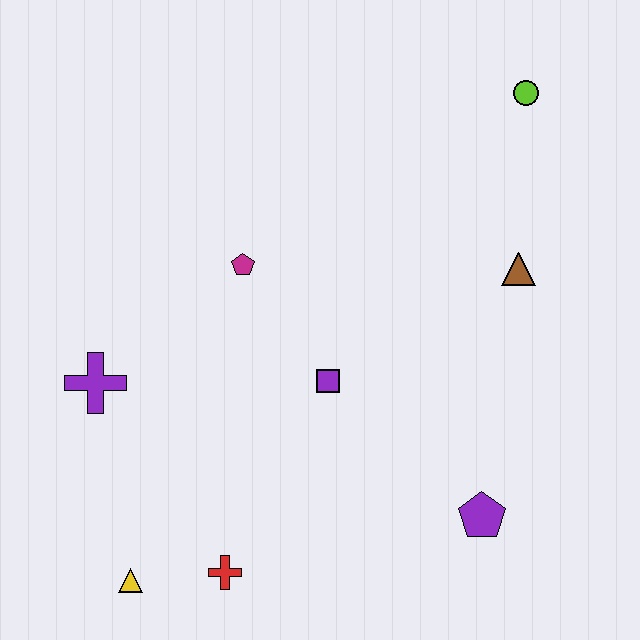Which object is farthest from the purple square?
The lime circle is farthest from the purple square.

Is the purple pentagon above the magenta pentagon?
No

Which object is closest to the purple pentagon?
The purple square is closest to the purple pentagon.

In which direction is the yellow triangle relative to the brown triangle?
The yellow triangle is to the left of the brown triangle.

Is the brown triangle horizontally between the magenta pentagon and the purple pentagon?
No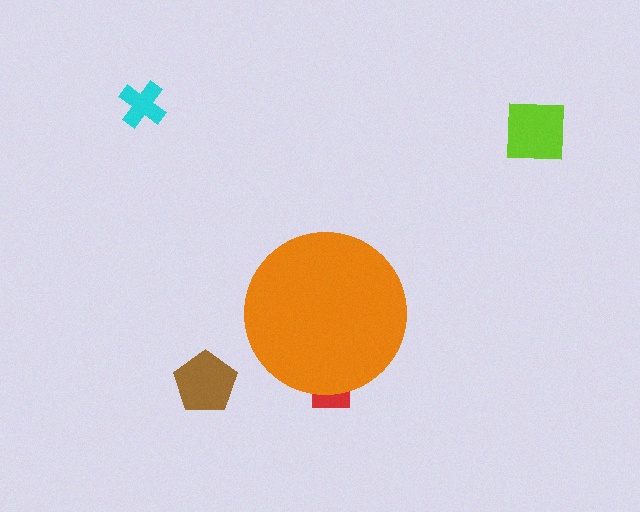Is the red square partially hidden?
Yes, the red square is partially hidden behind the orange circle.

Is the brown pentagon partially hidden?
No, the brown pentagon is fully visible.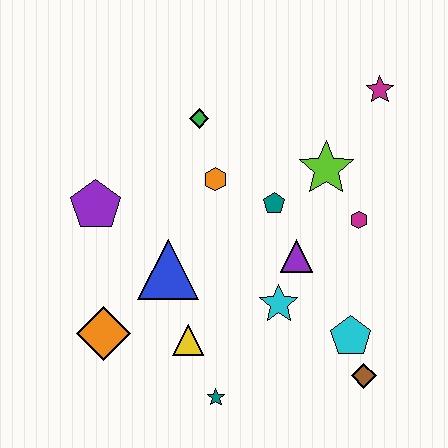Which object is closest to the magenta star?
The lime star is closest to the magenta star.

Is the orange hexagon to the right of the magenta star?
No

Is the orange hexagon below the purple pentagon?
No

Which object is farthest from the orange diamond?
The magenta star is farthest from the orange diamond.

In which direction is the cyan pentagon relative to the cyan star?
The cyan pentagon is to the right of the cyan star.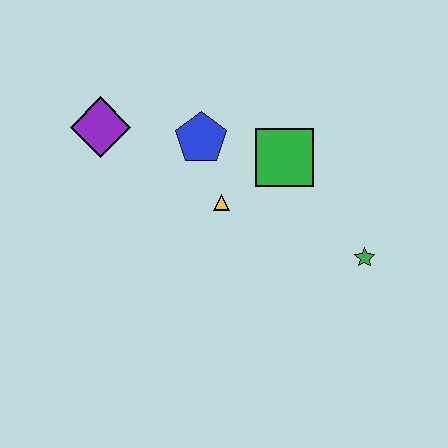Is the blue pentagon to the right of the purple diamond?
Yes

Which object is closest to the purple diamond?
The blue pentagon is closest to the purple diamond.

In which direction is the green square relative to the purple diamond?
The green square is to the right of the purple diamond.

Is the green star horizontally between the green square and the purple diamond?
No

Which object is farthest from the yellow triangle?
The green star is farthest from the yellow triangle.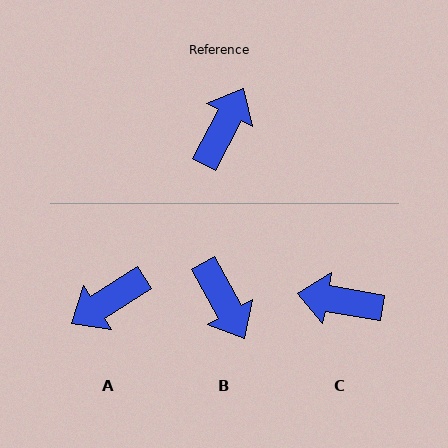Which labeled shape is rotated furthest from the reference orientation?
A, about 150 degrees away.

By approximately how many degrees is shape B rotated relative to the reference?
Approximately 124 degrees clockwise.